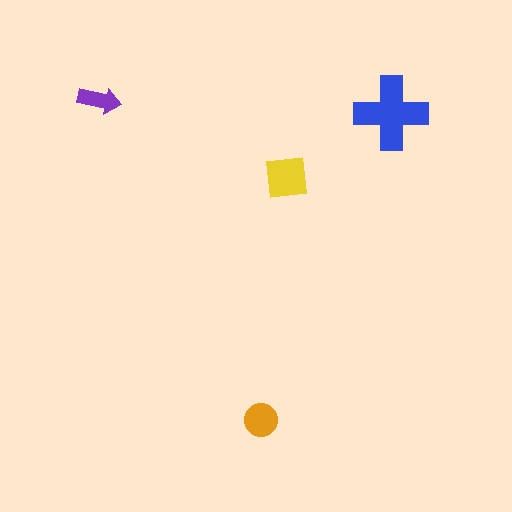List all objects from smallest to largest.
The purple arrow, the orange circle, the yellow square, the blue cross.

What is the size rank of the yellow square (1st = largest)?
2nd.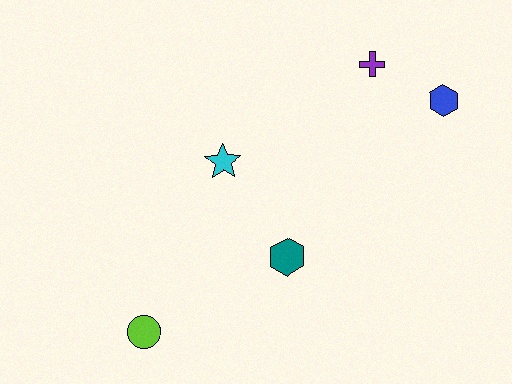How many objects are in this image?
There are 5 objects.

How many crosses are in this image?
There is 1 cross.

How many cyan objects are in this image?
There is 1 cyan object.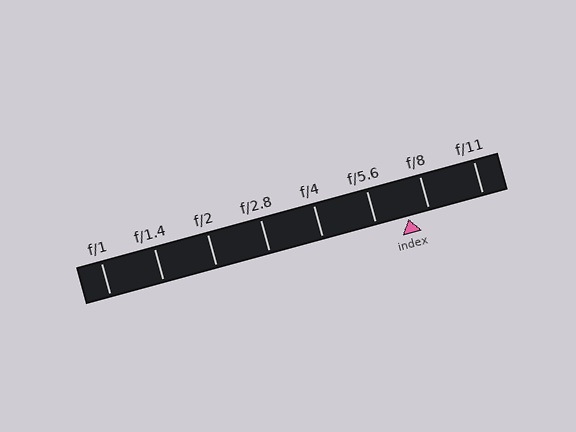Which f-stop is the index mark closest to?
The index mark is closest to f/8.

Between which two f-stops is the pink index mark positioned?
The index mark is between f/5.6 and f/8.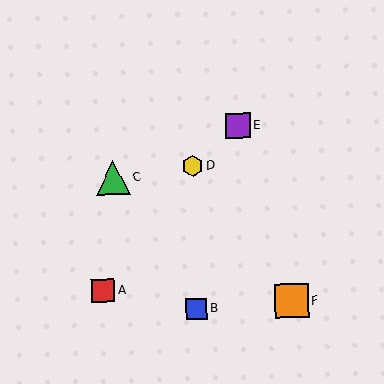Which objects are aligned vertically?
Objects B, D are aligned vertically.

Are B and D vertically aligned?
Yes, both are at x≈197.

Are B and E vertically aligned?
No, B is at x≈197 and E is at x≈238.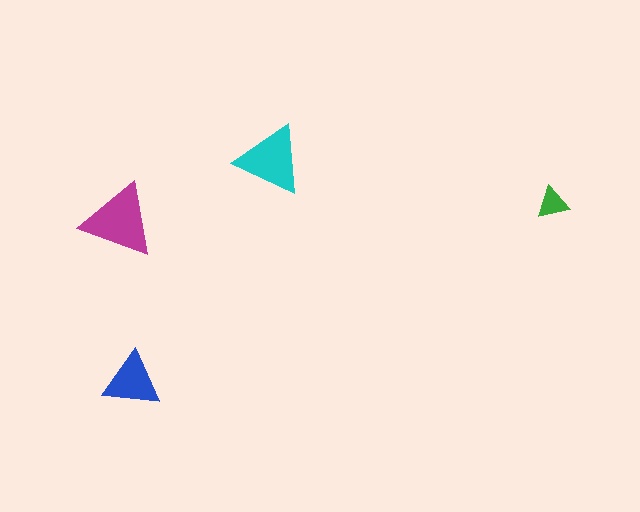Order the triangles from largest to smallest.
the magenta one, the cyan one, the blue one, the green one.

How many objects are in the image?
There are 4 objects in the image.